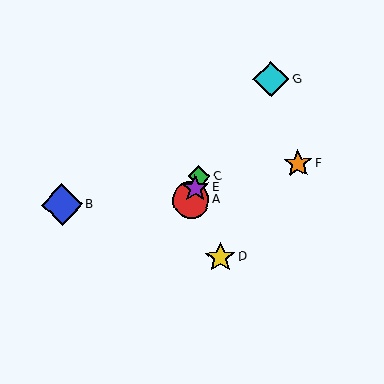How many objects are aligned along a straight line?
3 objects (A, C, E) are aligned along a straight line.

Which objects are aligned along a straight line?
Objects A, C, E are aligned along a straight line.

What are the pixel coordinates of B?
Object B is at (62, 205).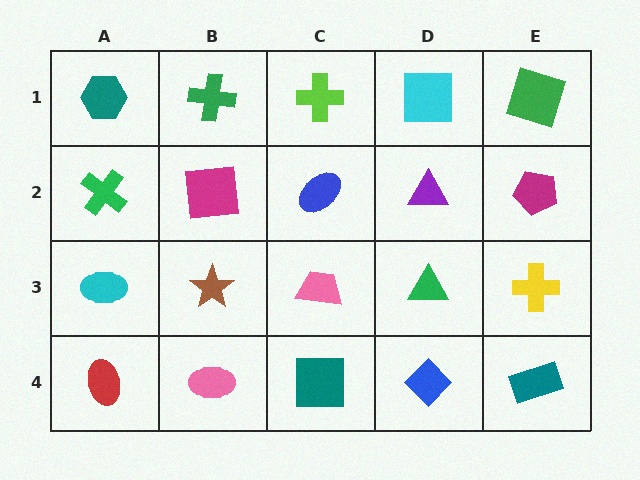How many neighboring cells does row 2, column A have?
3.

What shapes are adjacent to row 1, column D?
A purple triangle (row 2, column D), a lime cross (row 1, column C), a green square (row 1, column E).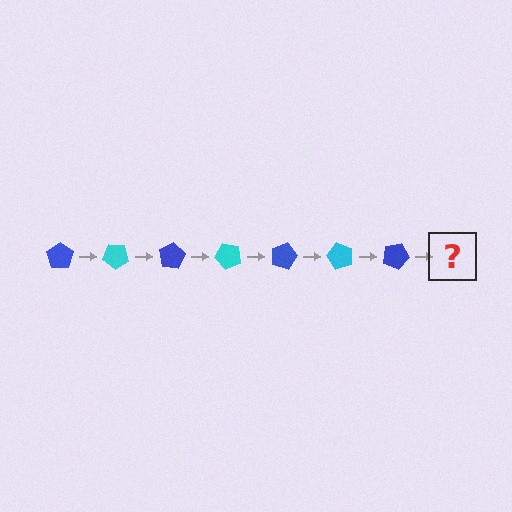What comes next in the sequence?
The next element should be a cyan pentagon, rotated 280 degrees from the start.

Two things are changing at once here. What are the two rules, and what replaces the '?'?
The two rules are that it rotates 40 degrees each step and the color cycles through blue and cyan. The '?' should be a cyan pentagon, rotated 280 degrees from the start.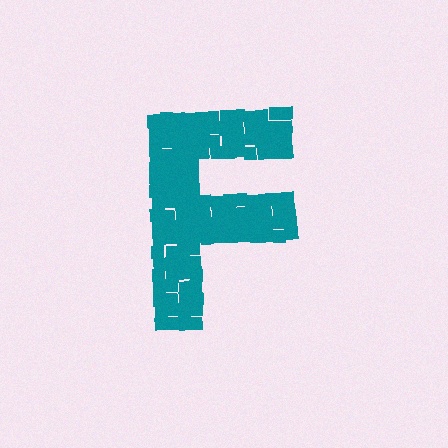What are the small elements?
The small elements are squares.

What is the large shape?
The large shape is the letter F.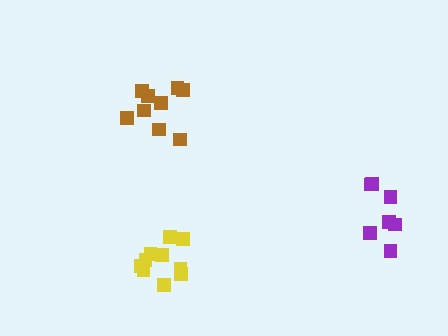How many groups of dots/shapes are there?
There are 3 groups.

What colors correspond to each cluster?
The clusters are colored: brown, purple, yellow.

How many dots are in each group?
Group 1: 9 dots, Group 2: 7 dots, Group 3: 10 dots (26 total).